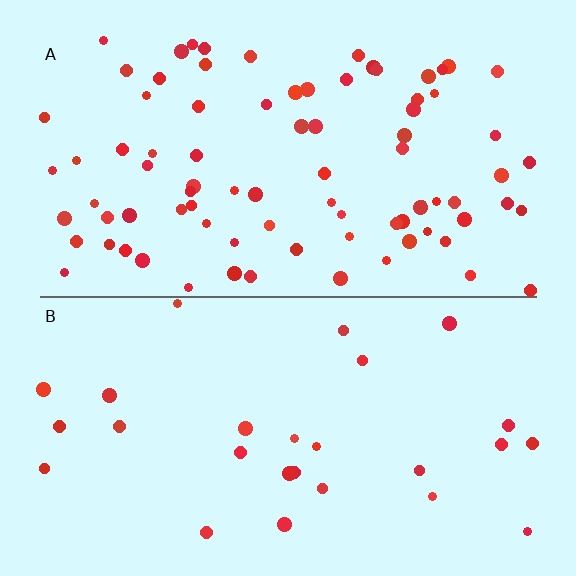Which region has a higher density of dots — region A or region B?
A (the top).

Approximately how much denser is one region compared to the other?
Approximately 3.1× — region A over region B.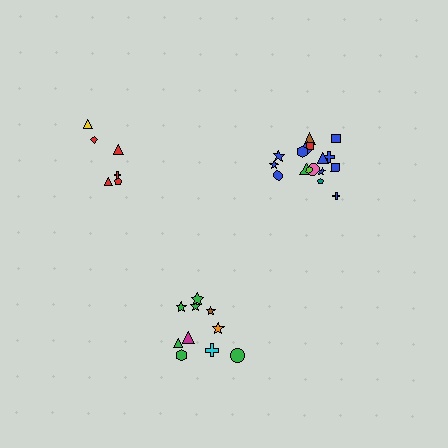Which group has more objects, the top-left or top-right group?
The top-right group.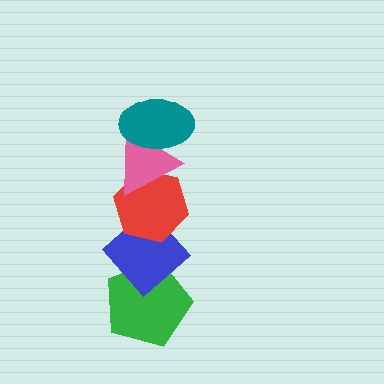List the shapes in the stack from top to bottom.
From top to bottom: the teal ellipse, the pink triangle, the red hexagon, the blue diamond, the green pentagon.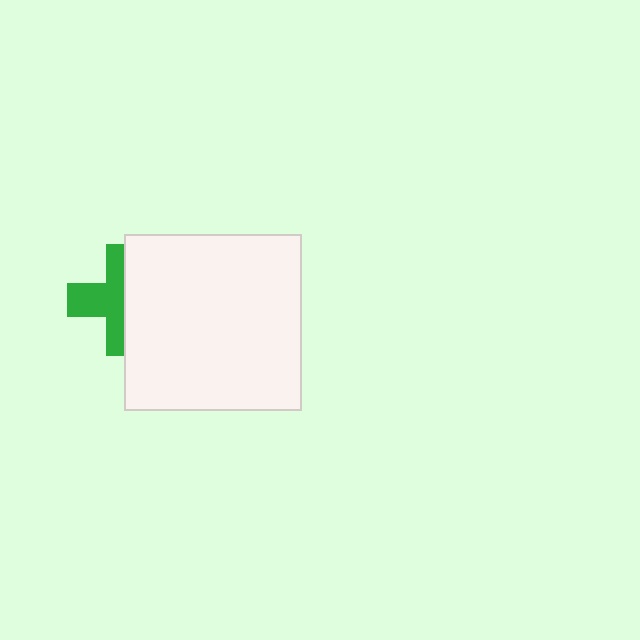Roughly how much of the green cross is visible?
About half of it is visible (roughly 52%).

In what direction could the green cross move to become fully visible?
The green cross could move left. That would shift it out from behind the white square entirely.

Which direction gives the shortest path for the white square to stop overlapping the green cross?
Moving right gives the shortest separation.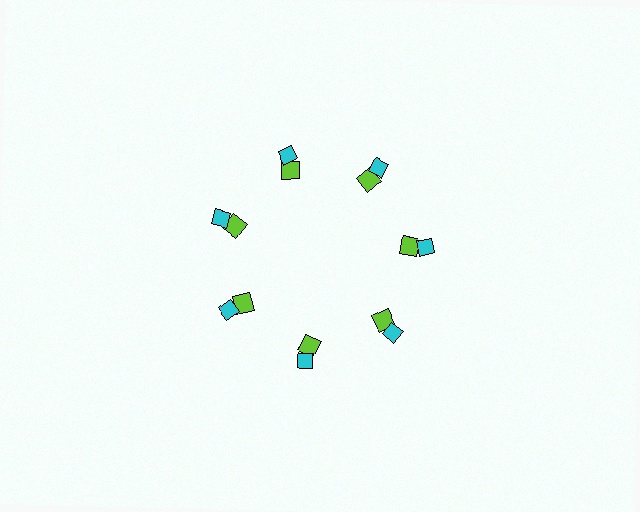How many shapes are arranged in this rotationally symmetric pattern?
There are 14 shapes, arranged in 7 groups of 2.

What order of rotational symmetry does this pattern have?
This pattern has 7-fold rotational symmetry.